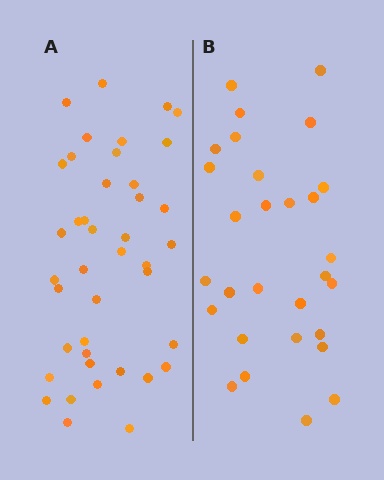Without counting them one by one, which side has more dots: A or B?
Region A (the left region) has more dots.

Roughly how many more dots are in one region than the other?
Region A has roughly 12 or so more dots than region B.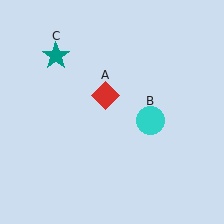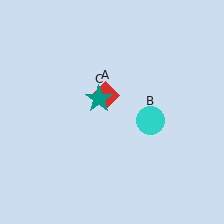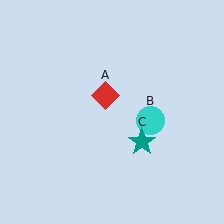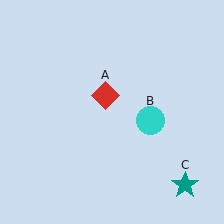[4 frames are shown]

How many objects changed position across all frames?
1 object changed position: teal star (object C).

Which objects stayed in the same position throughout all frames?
Red diamond (object A) and cyan circle (object B) remained stationary.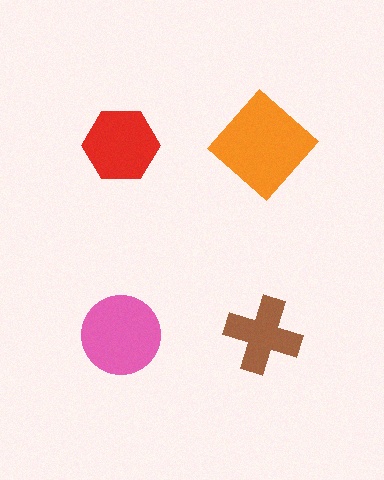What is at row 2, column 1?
A pink circle.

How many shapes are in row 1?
2 shapes.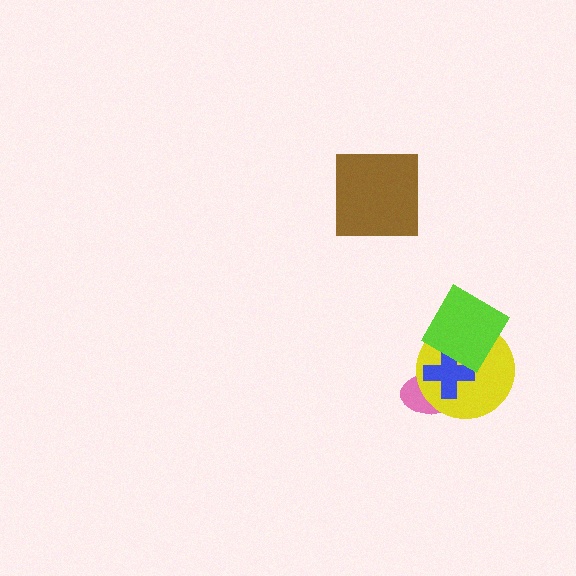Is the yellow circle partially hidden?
Yes, it is partially covered by another shape.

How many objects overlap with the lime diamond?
2 objects overlap with the lime diamond.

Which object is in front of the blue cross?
The lime diamond is in front of the blue cross.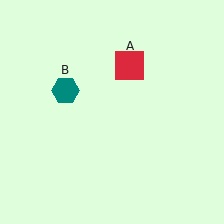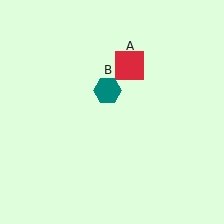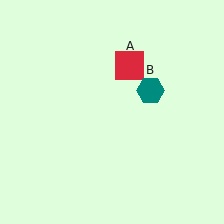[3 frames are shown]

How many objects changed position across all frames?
1 object changed position: teal hexagon (object B).